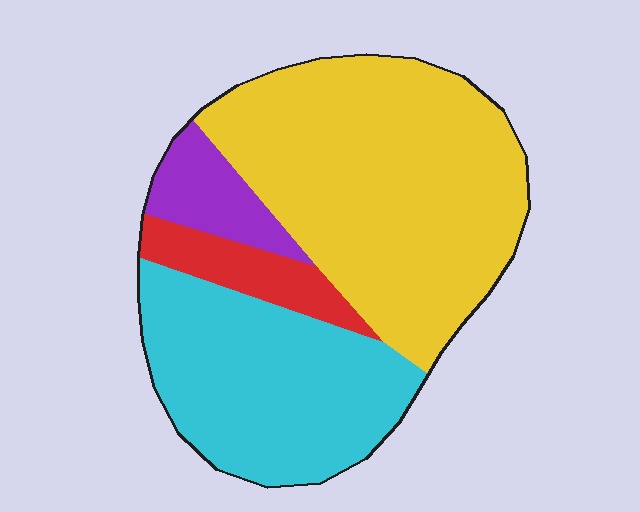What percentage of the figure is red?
Red covers 8% of the figure.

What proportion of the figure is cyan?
Cyan covers around 35% of the figure.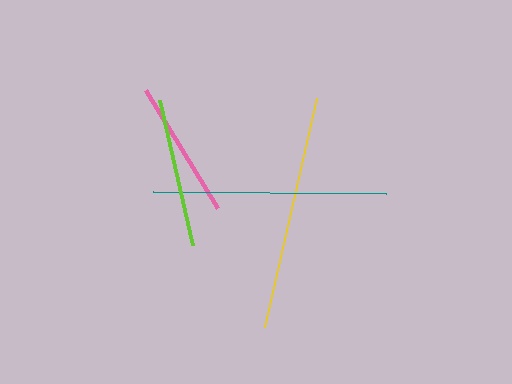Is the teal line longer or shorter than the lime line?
The teal line is longer than the lime line.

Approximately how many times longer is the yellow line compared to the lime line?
The yellow line is approximately 1.6 times the length of the lime line.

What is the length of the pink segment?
The pink segment is approximately 138 pixels long.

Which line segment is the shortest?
The pink line is the shortest at approximately 138 pixels.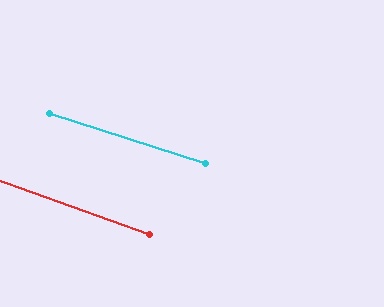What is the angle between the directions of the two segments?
Approximately 2 degrees.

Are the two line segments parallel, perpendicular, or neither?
Parallel — their directions differ by only 1.9°.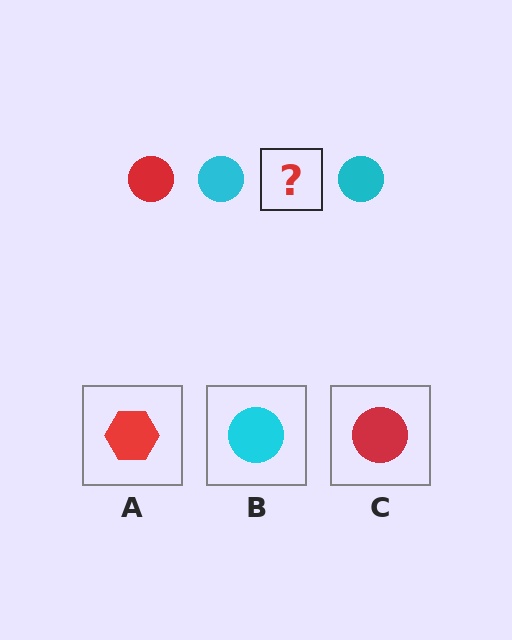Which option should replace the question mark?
Option C.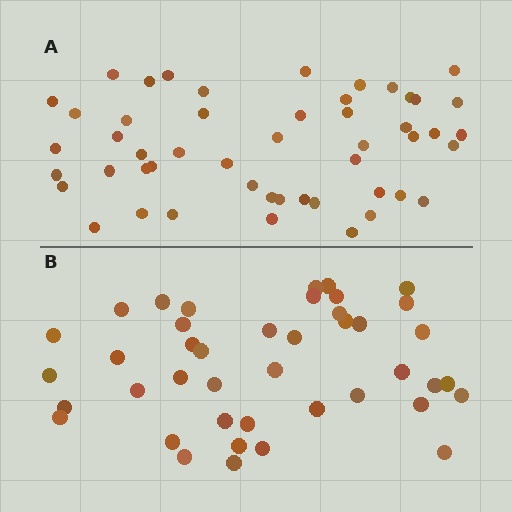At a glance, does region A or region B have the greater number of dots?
Region A (the top region) has more dots.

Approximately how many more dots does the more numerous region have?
Region A has roughly 8 or so more dots than region B.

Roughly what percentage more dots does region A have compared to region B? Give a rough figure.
About 20% more.